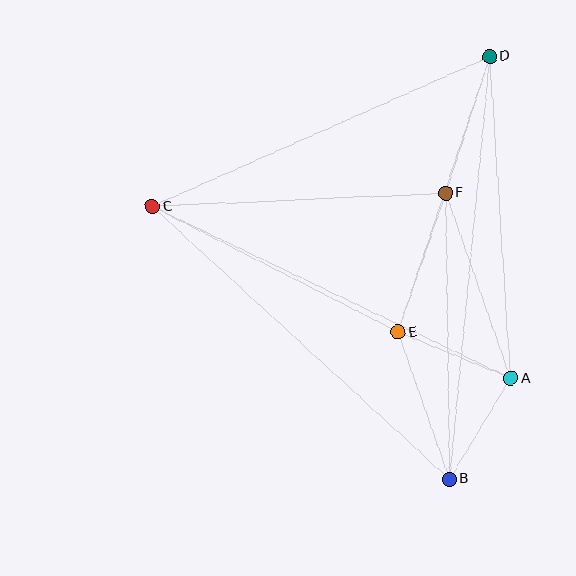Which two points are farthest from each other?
Points B and D are farthest from each other.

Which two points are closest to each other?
Points A and B are closest to each other.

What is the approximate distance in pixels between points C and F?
The distance between C and F is approximately 294 pixels.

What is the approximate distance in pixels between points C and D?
The distance between C and D is approximately 369 pixels.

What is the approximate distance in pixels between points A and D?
The distance between A and D is approximately 323 pixels.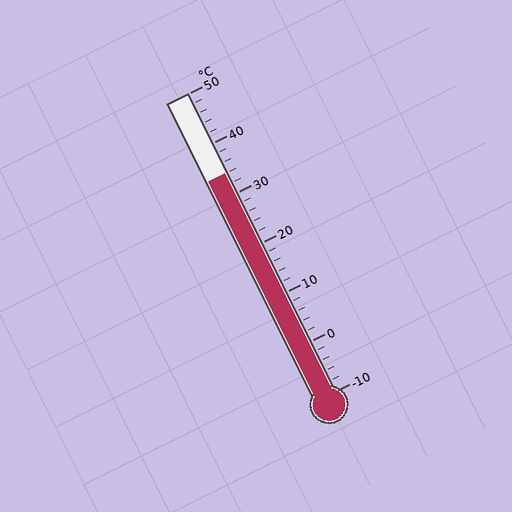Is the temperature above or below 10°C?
The temperature is above 10°C.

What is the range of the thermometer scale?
The thermometer scale ranges from -10°C to 50°C.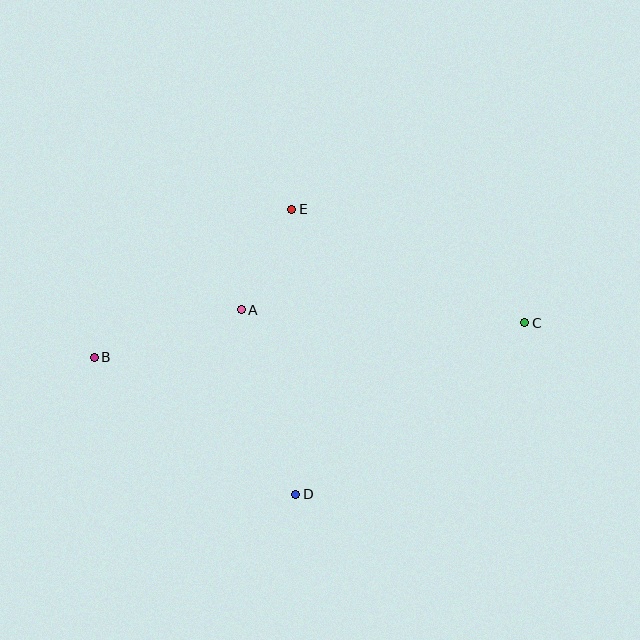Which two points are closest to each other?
Points A and E are closest to each other.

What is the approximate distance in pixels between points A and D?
The distance between A and D is approximately 192 pixels.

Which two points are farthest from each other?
Points B and C are farthest from each other.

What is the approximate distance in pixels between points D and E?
The distance between D and E is approximately 285 pixels.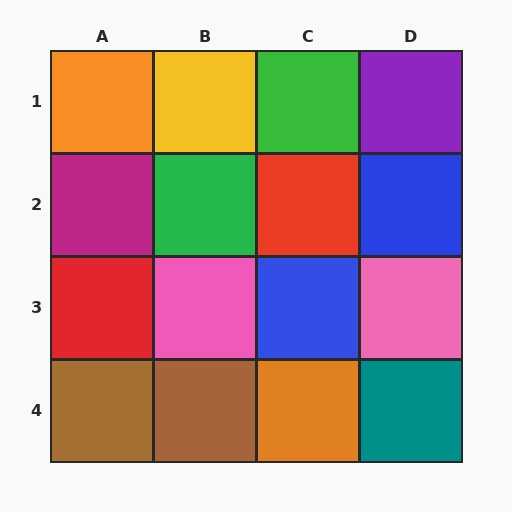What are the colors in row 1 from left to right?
Orange, yellow, green, purple.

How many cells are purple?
1 cell is purple.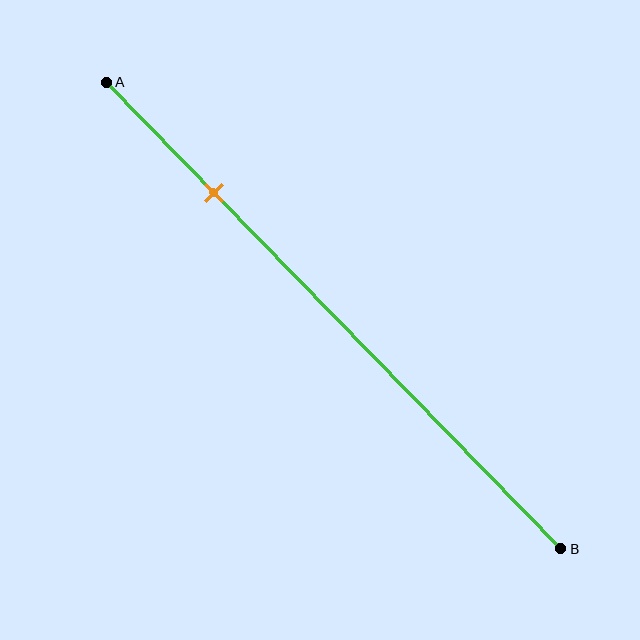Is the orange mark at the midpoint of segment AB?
No, the mark is at about 25% from A, not at the 50% midpoint.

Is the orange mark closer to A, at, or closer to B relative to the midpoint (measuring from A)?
The orange mark is closer to point A than the midpoint of segment AB.